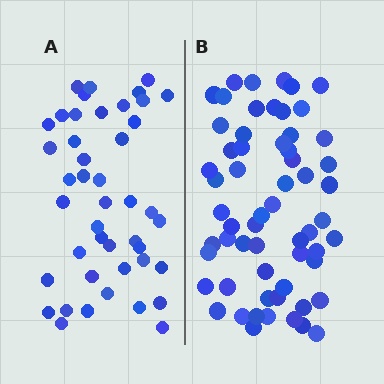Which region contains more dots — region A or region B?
Region B (the right region) has more dots.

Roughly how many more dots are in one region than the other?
Region B has approximately 15 more dots than region A.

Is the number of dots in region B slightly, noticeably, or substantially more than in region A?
Region B has noticeably more, but not dramatically so. The ratio is roughly 1.4 to 1.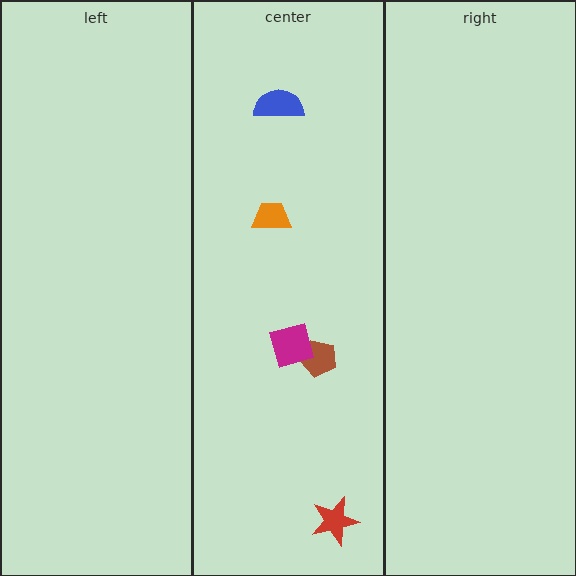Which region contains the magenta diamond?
The center region.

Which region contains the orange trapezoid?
The center region.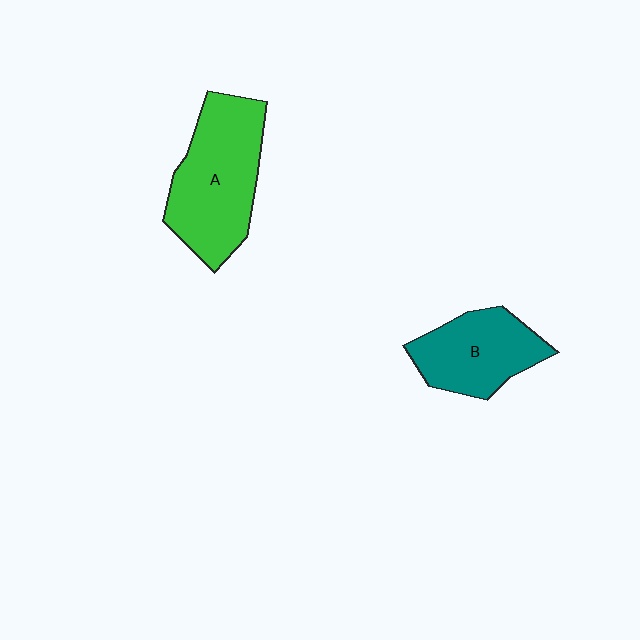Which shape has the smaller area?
Shape B (teal).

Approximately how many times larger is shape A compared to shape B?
Approximately 1.4 times.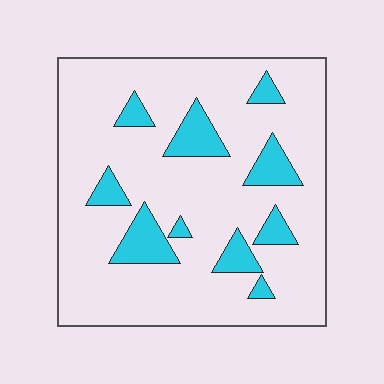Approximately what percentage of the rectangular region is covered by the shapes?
Approximately 15%.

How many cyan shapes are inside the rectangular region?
10.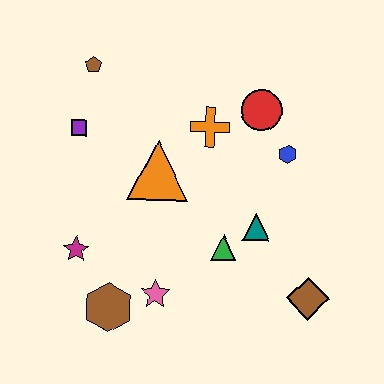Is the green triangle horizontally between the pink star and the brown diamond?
Yes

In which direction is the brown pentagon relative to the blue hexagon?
The brown pentagon is to the left of the blue hexagon.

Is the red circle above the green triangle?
Yes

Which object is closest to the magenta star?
The brown hexagon is closest to the magenta star.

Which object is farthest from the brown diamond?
The brown pentagon is farthest from the brown diamond.